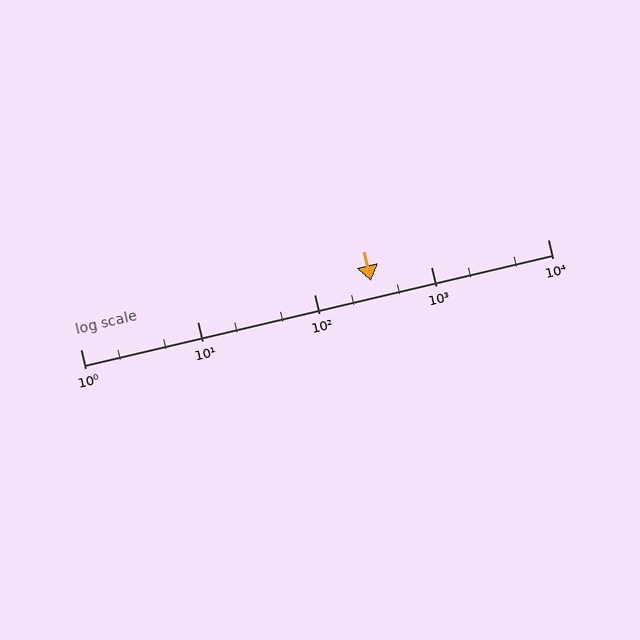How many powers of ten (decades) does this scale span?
The scale spans 4 decades, from 1 to 10000.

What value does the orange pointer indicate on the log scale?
The pointer indicates approximately 310.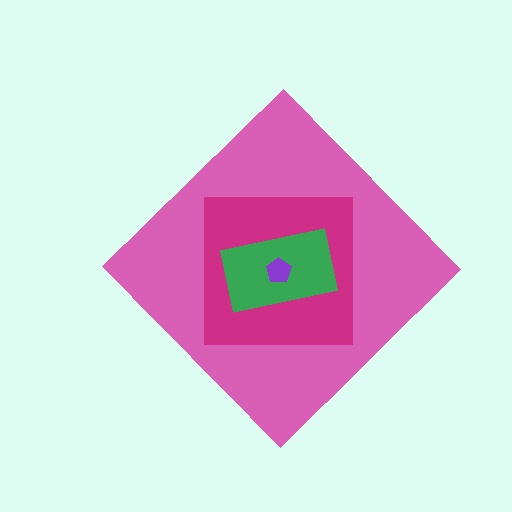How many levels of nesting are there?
4.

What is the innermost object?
The purple pentagon.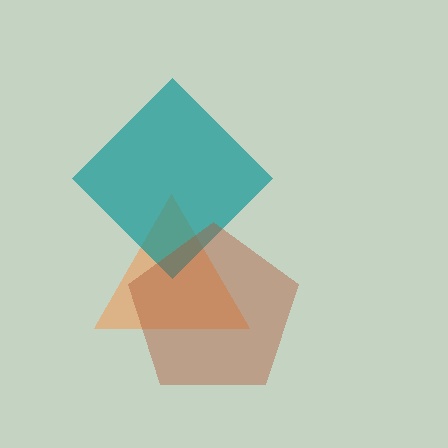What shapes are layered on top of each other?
The layered shapes are: an orange triangle, a teal diamond, a brown pentagon.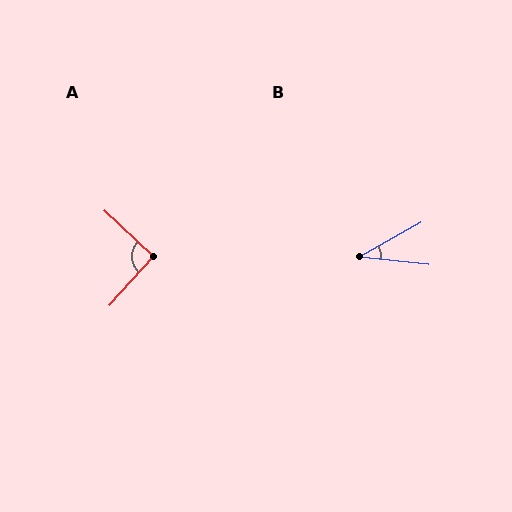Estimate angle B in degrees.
Approximately 35 degrees.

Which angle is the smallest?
B, at approximately 35 degrees.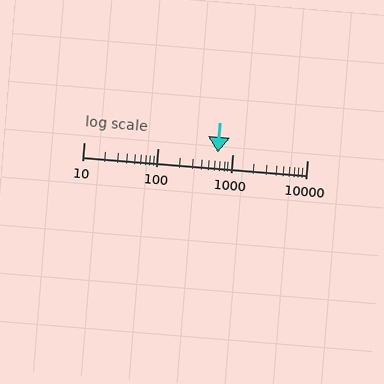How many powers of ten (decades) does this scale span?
The scale spans 3 decades, from 10 to 10000.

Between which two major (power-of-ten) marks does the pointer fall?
The pointer is between 100 and 1000.